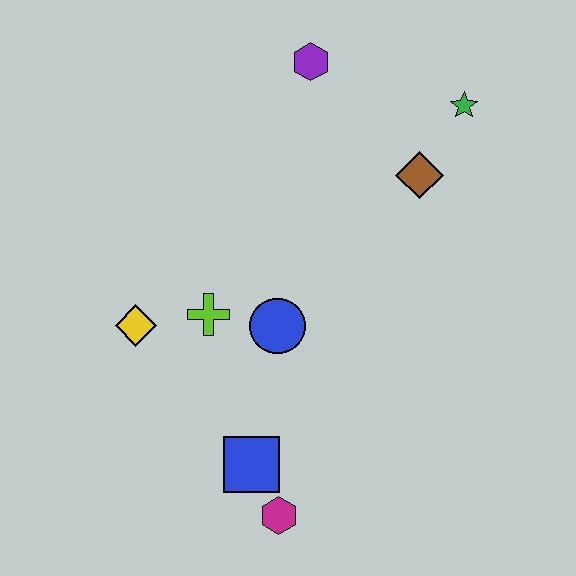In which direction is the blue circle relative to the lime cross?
The blue circle is to the right of the lime cross.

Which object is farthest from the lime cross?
The green star is farthest from the lime cross.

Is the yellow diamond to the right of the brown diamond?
No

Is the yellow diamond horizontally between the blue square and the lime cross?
No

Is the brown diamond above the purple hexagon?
No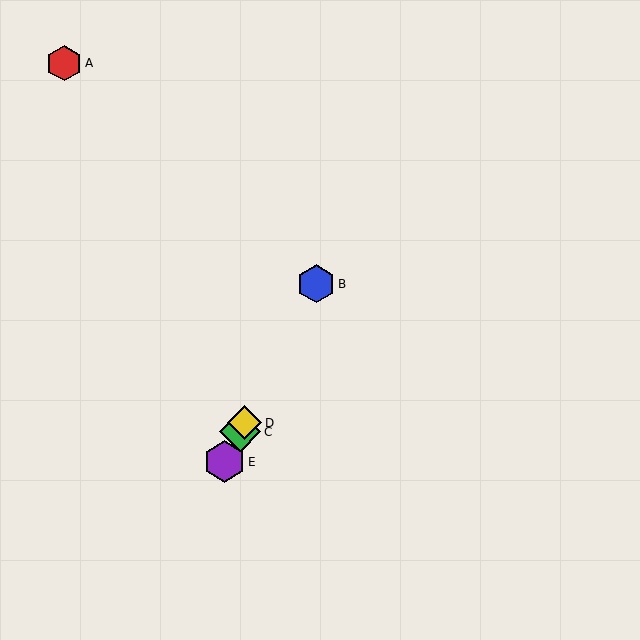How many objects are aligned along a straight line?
4 objects (B, C, D, E) are aligned along a straight line.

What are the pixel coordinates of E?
Object E is at (225, 462).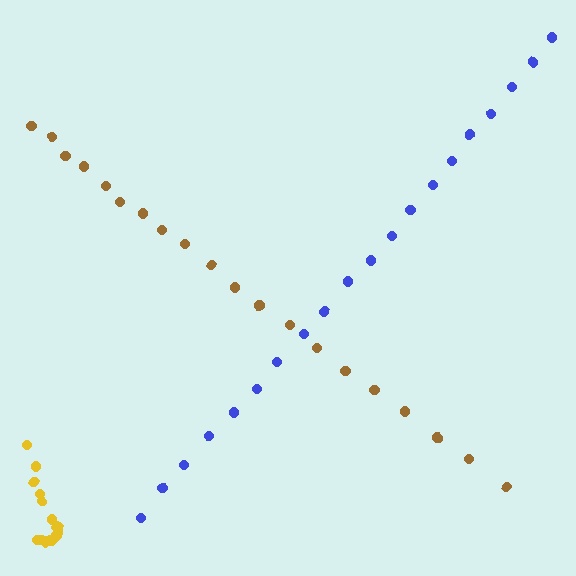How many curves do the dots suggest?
There are 3 distinct paths.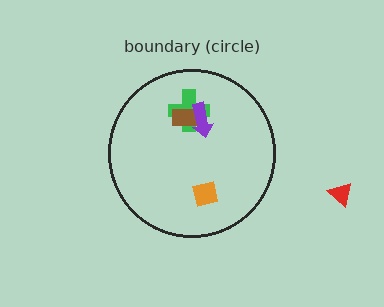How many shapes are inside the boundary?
4 inside, 1 outside.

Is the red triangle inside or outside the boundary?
Outside.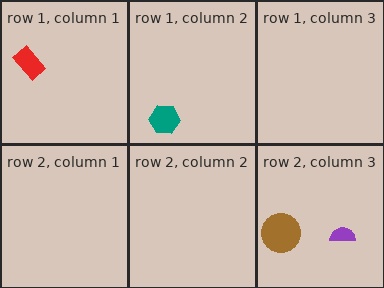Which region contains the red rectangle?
The row 1, column 1 region.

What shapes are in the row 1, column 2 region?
The teal hexagon.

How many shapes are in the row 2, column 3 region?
2.